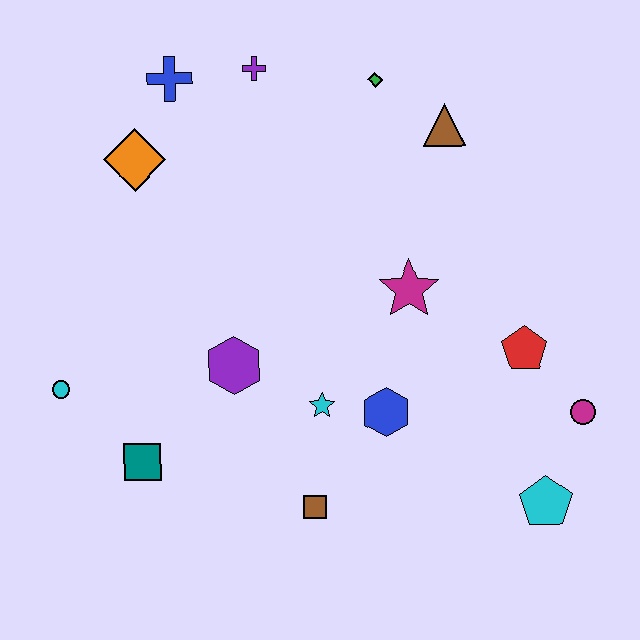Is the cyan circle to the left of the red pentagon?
Yes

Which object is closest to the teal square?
The cyan circle is closest to the teal square.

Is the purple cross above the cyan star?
Yes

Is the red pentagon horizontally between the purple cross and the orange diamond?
No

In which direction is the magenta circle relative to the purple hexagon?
The magenta circle is to the right of the purple hexagon.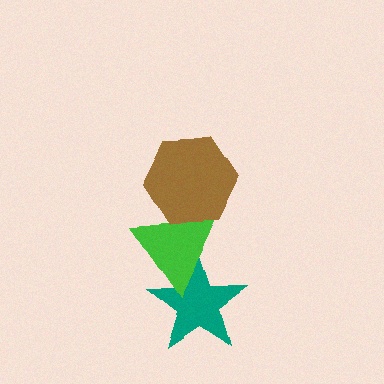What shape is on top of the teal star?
The green triangle is on top of the teal star.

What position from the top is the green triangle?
The green triangle is 2nd from the top.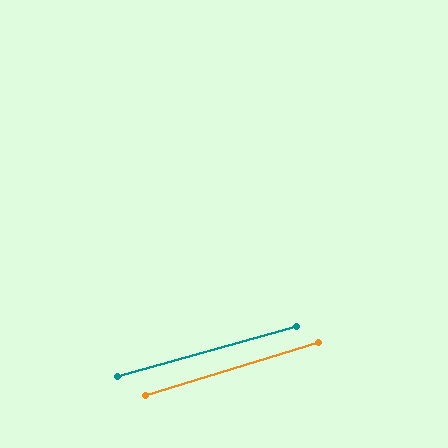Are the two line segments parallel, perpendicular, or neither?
Parallel — their directions differ by only 1.2°.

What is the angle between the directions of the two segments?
Approximately 1 degree.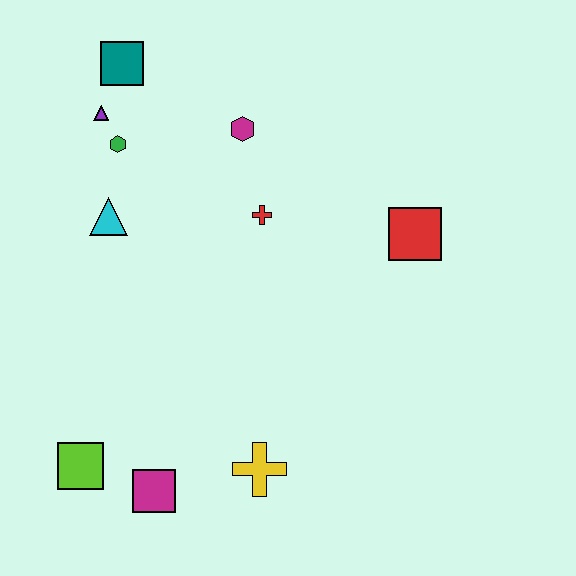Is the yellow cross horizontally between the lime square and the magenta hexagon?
No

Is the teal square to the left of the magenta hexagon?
Yes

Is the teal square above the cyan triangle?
Yes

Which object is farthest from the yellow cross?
The teal square is farthest from the yellow cross.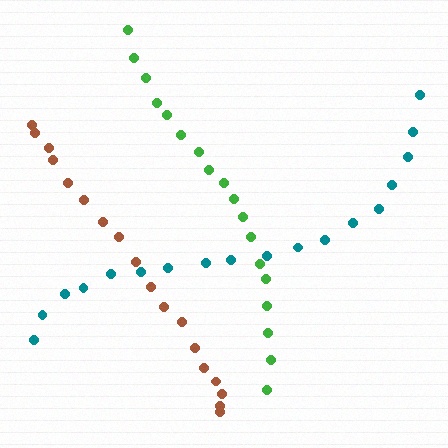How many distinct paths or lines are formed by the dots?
There are 3 distinct paths.